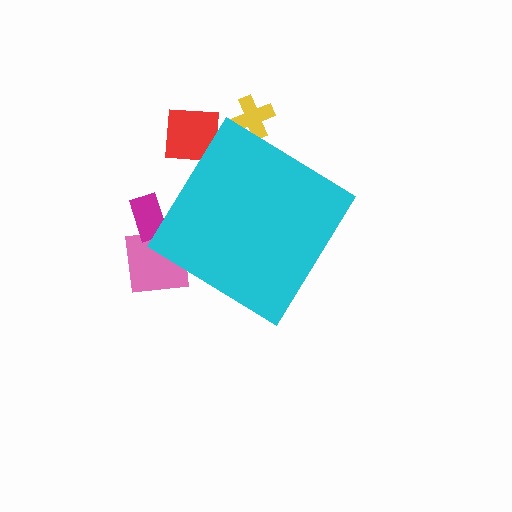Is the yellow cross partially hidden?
Yes, the yellow cross is partially hidden behind the cyan diamond.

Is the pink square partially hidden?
Yes, the pink square is partially hidden behind the cyan diamond.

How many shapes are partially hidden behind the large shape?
4 shapes are partially hidden.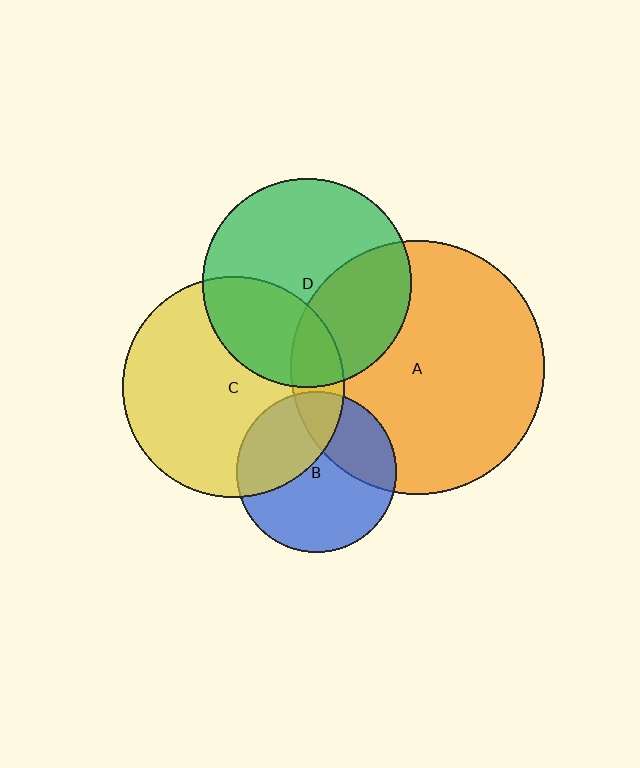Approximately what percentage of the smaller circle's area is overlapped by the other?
Approximately 35%.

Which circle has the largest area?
Circle A (orange).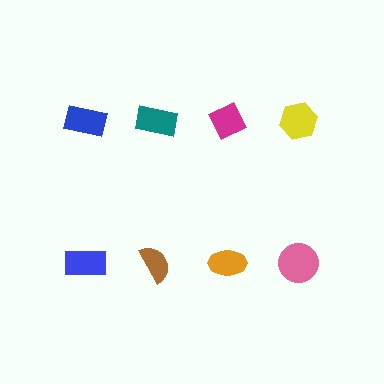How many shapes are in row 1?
4 shapes.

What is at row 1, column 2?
A teal rectangle.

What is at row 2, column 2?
A brown semicircle.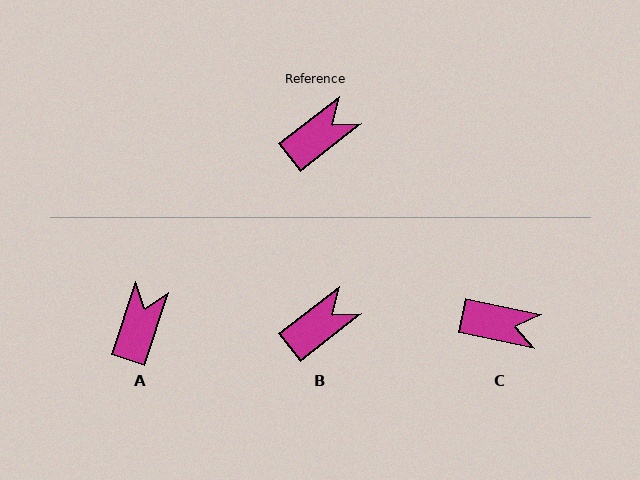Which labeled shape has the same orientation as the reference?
B.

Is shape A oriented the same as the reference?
No, it is off by about 33 degrees.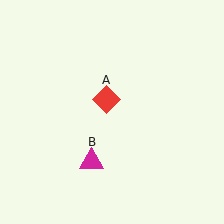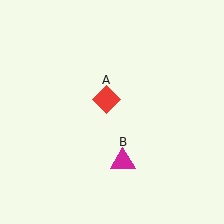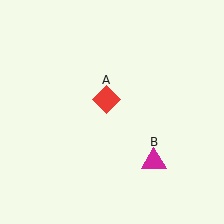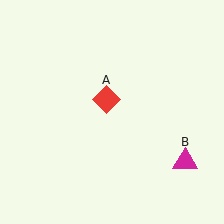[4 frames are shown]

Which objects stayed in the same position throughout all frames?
Red diamond (object A) remained stationary.